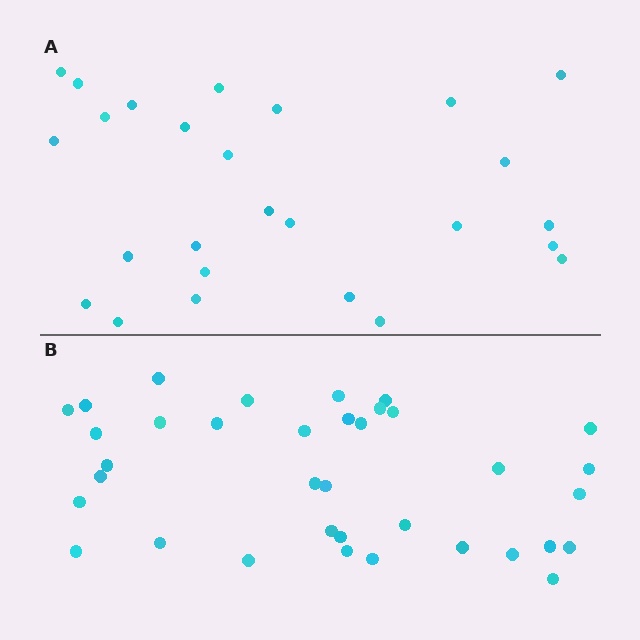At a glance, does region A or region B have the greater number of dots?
Region B (the bottom region) has more dots.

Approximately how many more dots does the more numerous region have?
Region B has roughly 10 or so more dots than region A.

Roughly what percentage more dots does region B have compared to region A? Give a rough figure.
About 40% more.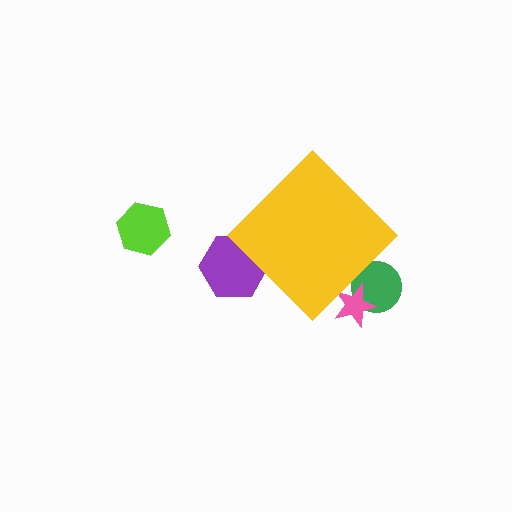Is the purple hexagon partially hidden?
Yes, the purple hexagon is partially hidden behind the yellow diamond.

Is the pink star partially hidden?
Yes, the pink star is partially hidden behind the yellow diamond.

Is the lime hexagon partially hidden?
No, the lime hexagon is fully visible.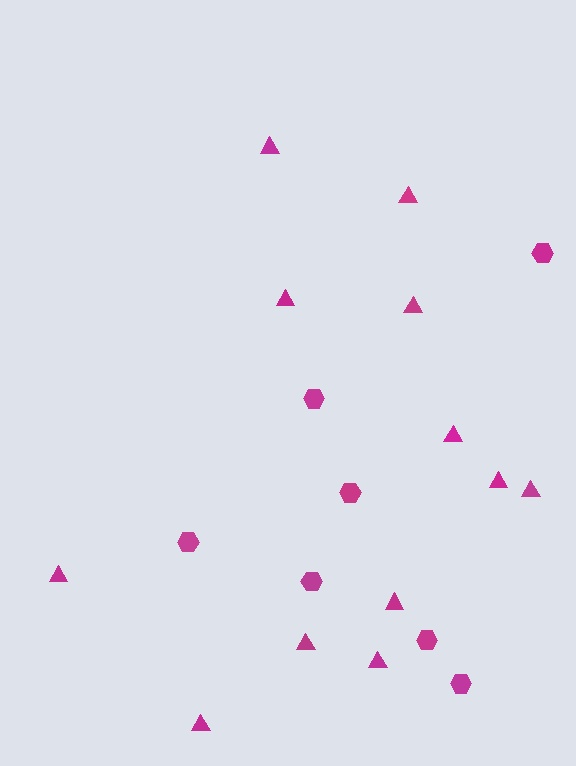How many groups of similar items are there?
There are 2 groups: one group of triangles (12) and one group of hexagons (7).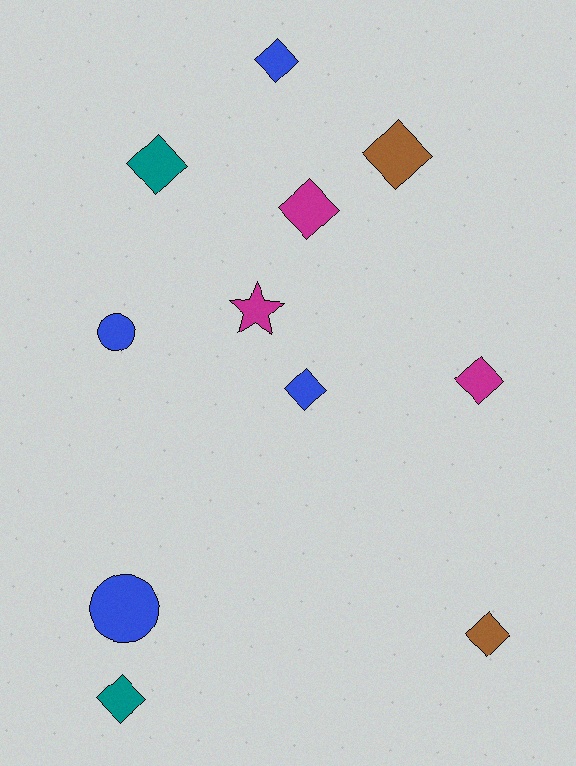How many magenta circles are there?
There are no magenta circles.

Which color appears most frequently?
Blue, with 4 objects.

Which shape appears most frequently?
Diamond, with 8 objects.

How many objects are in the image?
There are 11 objects.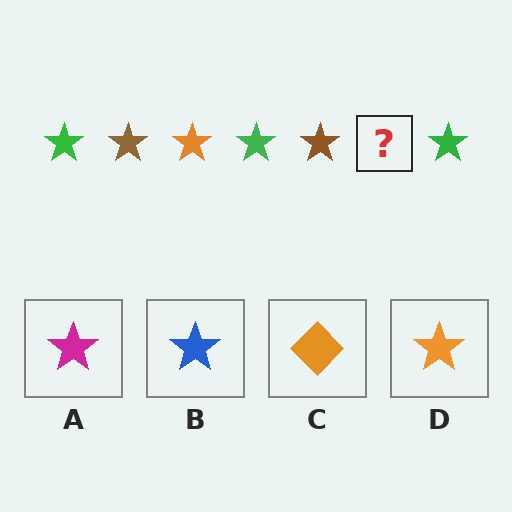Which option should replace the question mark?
Option D.